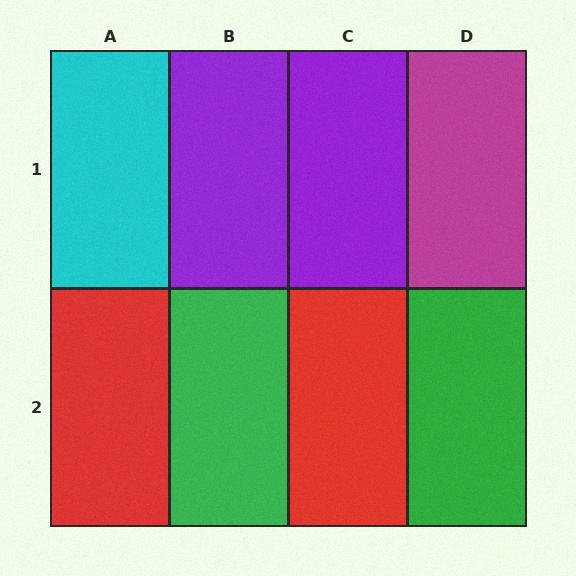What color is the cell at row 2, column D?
Green.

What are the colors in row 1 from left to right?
Cyan, purple, purple, magenta.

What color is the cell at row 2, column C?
Red.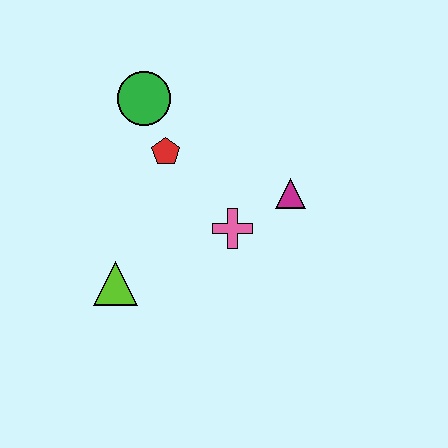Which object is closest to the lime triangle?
The pink cross is closest to the lime triangle.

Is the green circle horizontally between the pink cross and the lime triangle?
Yes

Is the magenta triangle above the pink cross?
Yes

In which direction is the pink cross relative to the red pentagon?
The pink cross is below the red pentagon.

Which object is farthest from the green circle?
The lime triangle is farthest from the green circle.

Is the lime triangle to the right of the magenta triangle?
No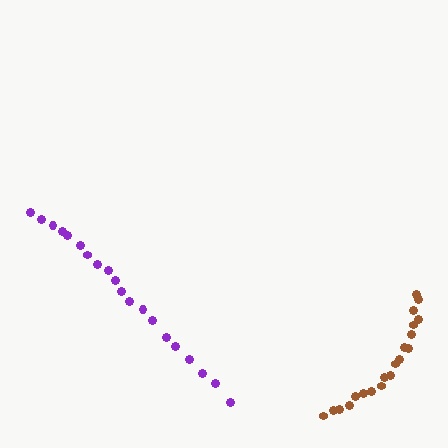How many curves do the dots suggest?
There are 2 distinct paths.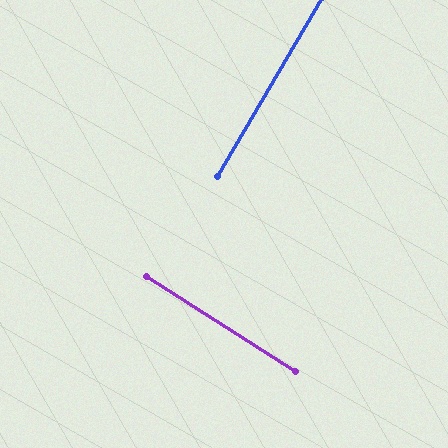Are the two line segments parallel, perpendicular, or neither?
Perpendicular — they meet at approximately 88°.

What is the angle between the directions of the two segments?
Approximately 88 degrees.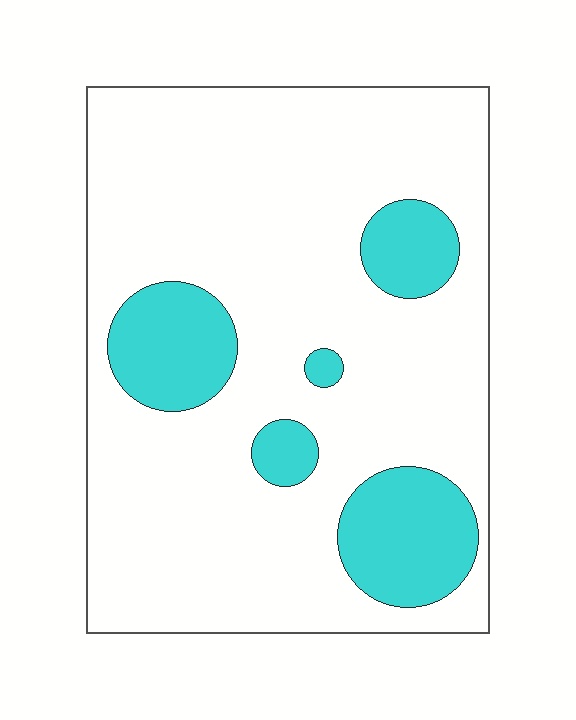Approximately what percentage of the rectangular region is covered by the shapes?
Approximately 20%.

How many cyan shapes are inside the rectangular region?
5.